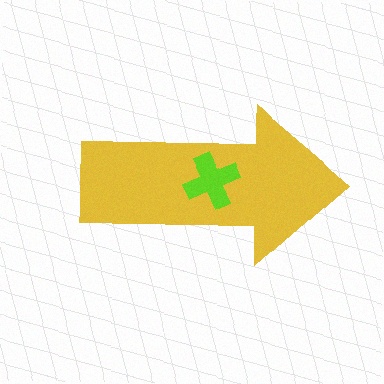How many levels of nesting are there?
2.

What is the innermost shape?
The lime cross.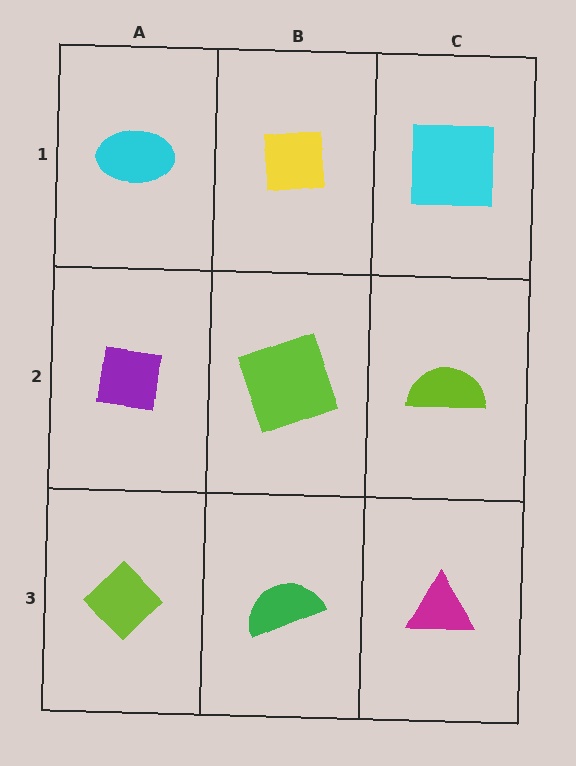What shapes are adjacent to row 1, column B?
A lime square (row 2, column B), a cyan ellipse (row 1, column A), a cyan square (row 1, column C).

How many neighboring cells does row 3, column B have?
3.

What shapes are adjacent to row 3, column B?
A lime square (row 2, column B), a lime diamond (row 3, column A), a magenta triangle (row 3, column C).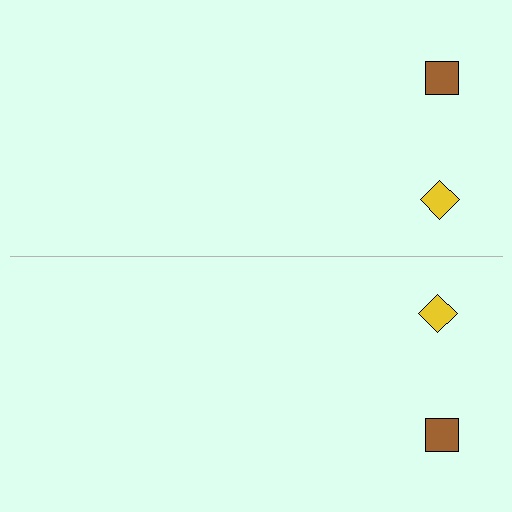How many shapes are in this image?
There are 4 shapes in this image.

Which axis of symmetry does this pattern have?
The pattern has a horizontal axis of symmetry running through the center of the image.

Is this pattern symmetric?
Yes, this pattern has bilateral (reflection) symmetry.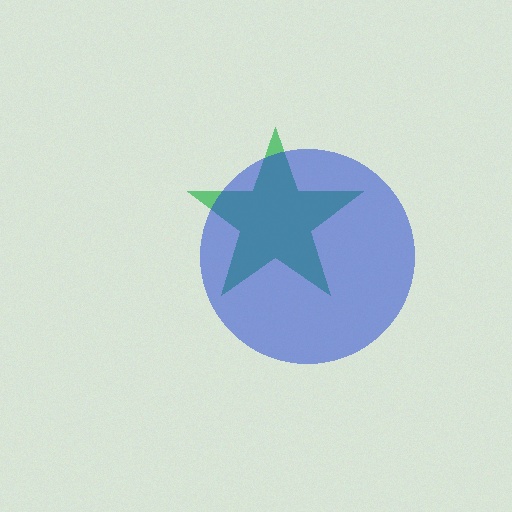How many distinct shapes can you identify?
There are 2 distinct shapes: a green star, a blue circle.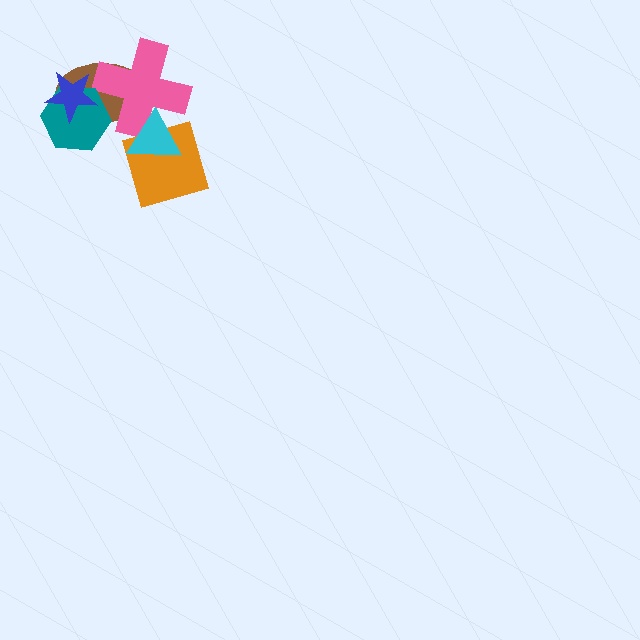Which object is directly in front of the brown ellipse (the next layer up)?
The pink cross is directly in front of the brown ellipse.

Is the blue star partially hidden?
No, no other shape covers it.